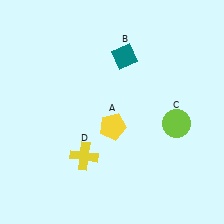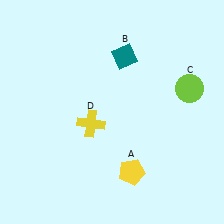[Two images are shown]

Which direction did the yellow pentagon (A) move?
The yellow pentagon (A) moved down.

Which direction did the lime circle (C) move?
The lime circle (C) moved up.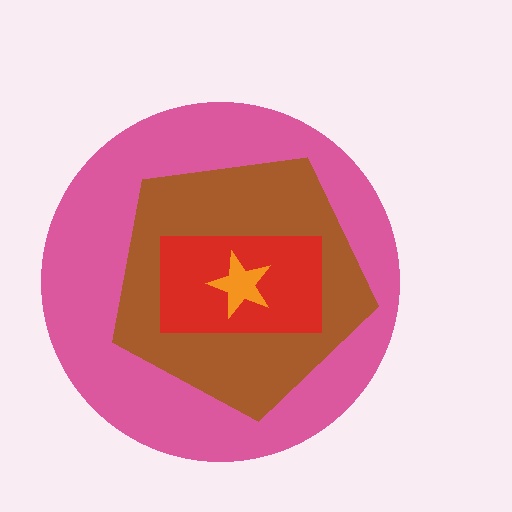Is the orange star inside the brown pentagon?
Yes.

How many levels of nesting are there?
4.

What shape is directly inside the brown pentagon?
The red rectangle.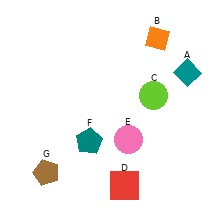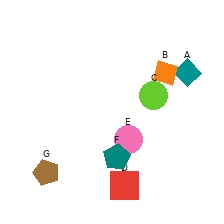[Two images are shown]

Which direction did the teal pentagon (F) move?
The teal pentagon (F) moved right.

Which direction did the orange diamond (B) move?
The orange diamond (B) moved down.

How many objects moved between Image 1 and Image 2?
2 objects moved between the two images.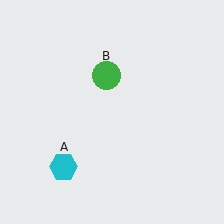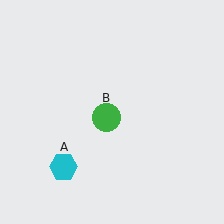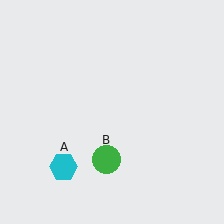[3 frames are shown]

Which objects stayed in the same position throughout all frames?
Cyan hexagon (object A) remained stationary.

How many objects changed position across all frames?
1 object changed position: green circle (object B).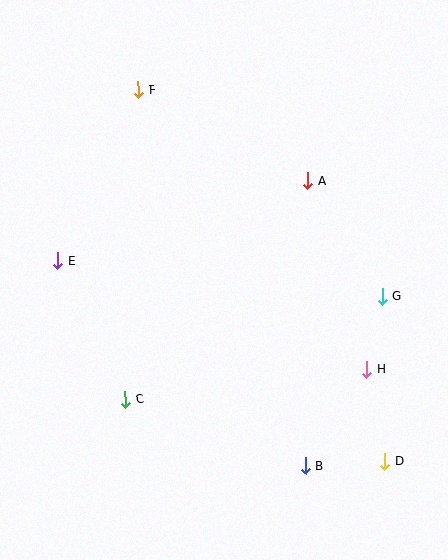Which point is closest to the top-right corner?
Point A is closest to the top-right corner.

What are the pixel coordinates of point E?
Point E is at (57, 261).